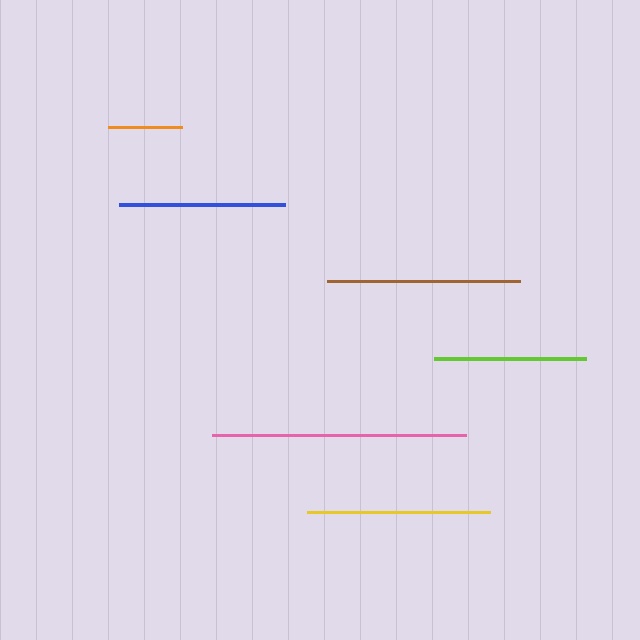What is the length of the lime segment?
The lime segment is approximately 152 pixels long.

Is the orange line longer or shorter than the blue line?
The blue line is longer than the orange line.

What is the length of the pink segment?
The pink segment is approximately 254 pixels long.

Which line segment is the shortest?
The orange line is the shortest at approximately 74 pixels.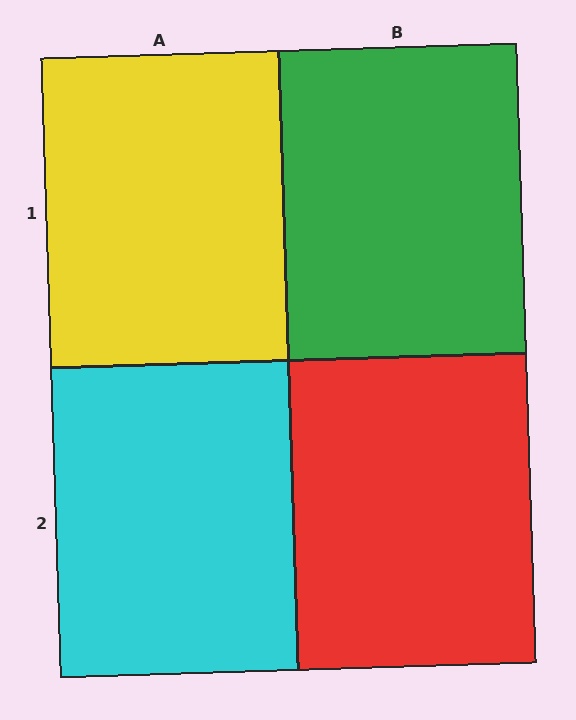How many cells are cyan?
1 cell is cyan.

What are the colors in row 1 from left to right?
Yellow, green.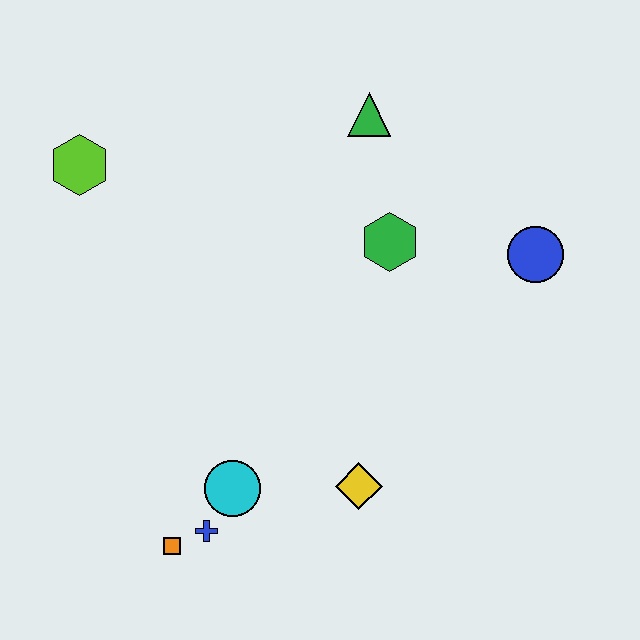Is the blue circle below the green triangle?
Yes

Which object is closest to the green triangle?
The green hexagon is closest to the green triangle.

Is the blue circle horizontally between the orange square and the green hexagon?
No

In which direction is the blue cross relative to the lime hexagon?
The blue cross is below the lime hexagon.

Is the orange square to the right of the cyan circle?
No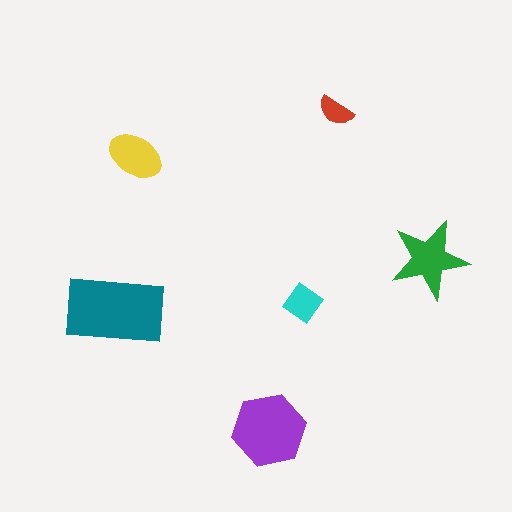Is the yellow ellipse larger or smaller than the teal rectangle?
Smaller.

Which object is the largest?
The teal rectangle.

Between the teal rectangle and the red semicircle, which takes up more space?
The teal rectangle.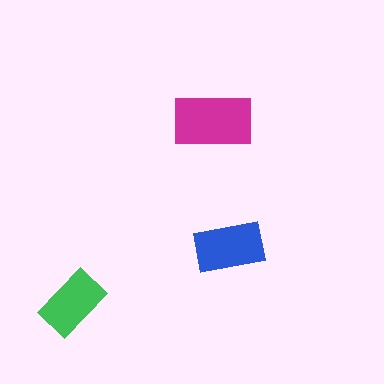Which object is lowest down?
The green rectangle is bottommost.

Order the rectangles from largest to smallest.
the magenta one, the blue one, the green one.